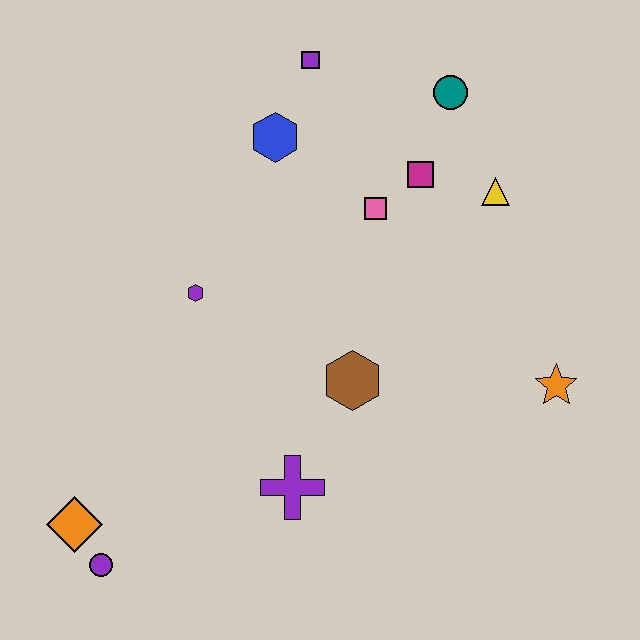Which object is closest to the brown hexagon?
The purple cross is closest to the brown hexagon.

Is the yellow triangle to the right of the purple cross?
Yes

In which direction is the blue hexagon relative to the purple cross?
The blue hexagon is above the purple cross.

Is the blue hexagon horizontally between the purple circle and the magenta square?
Yes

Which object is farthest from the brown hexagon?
The purple square is farthest from the brown hexagon.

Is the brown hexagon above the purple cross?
Yes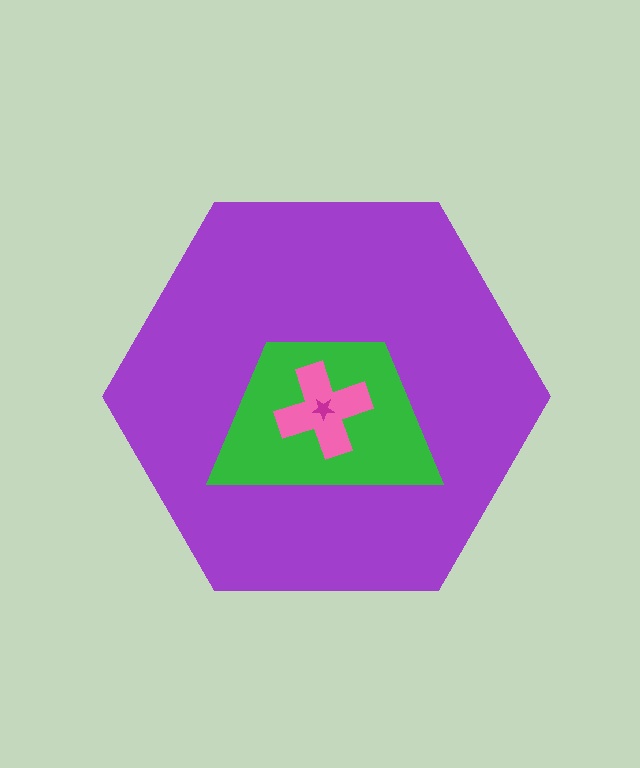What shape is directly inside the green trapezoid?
The pink cross.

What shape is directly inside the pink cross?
The magenta star.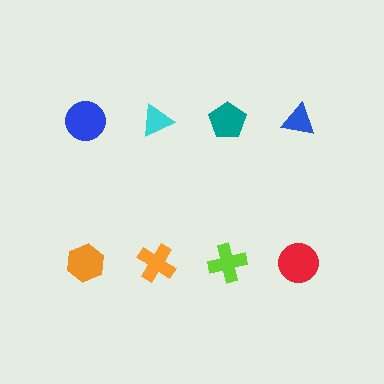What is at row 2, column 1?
An orange hexagon.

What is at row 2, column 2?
An orange cross.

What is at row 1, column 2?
A cyan triangle.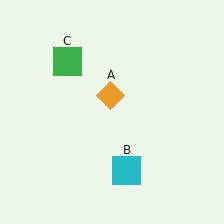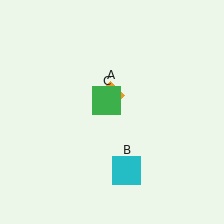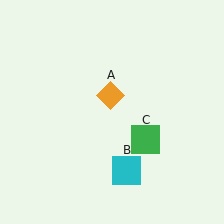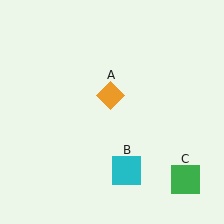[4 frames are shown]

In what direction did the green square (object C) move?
The green square (object C) moved down and to the right.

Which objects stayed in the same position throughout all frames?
Orange diamond (object A) and cyan square (object B) remained stationary.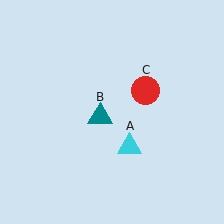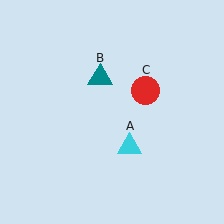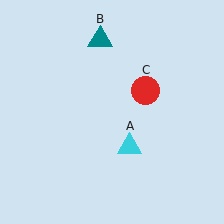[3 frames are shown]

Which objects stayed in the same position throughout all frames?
Cyan triangle (object A) and red circle (object C) remained stationary.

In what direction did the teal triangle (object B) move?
The teal triangle (object B) moved up.